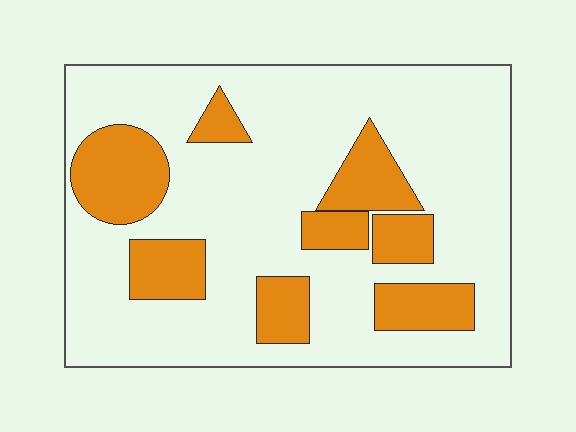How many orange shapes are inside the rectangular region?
8.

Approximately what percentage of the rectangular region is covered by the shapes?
Approximately 25%.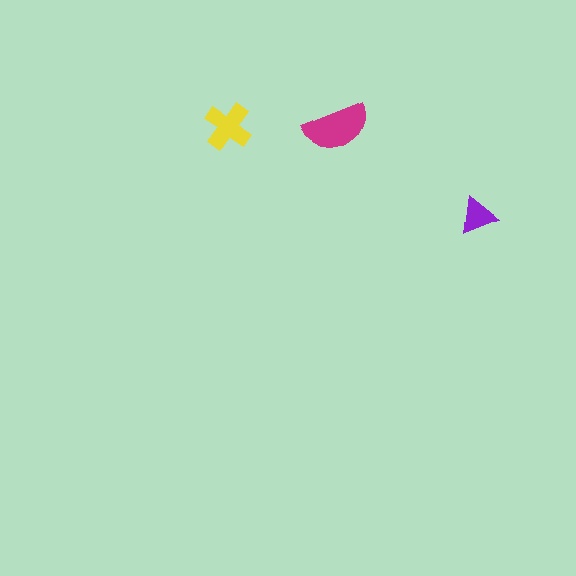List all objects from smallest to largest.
The purple triangle, the yellow cross, the magenta semicircle.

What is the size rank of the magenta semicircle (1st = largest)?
1st.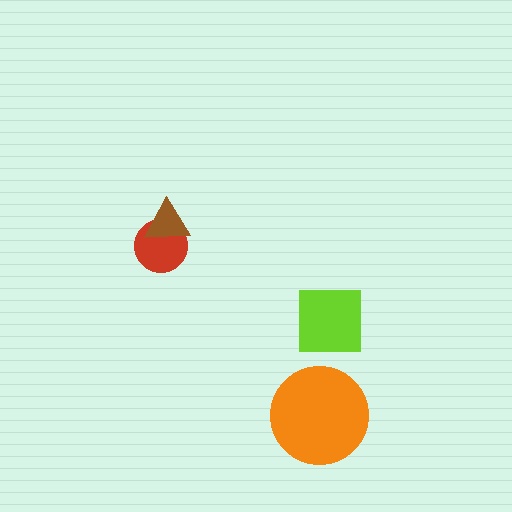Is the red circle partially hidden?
Yes, it is partially covered by another shape.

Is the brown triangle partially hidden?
No, no other shape covers it.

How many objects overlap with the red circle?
1 object overlaps with the red circle.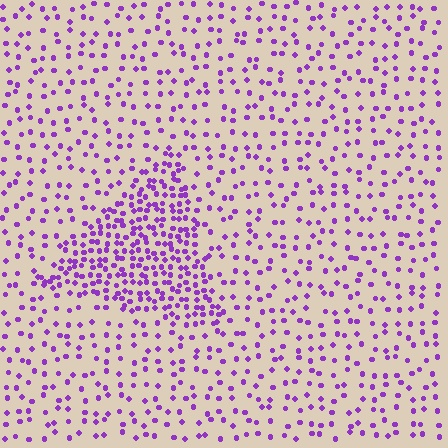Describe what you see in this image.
The image contains small purple elements arranged at two different densities. A triangle-shaped region is visible where the elements are more densely packed than the surrounding area.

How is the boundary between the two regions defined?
The boundary is defined by a change in element density (approximately 2.5x ratio). All elements are the same color, size, and shape.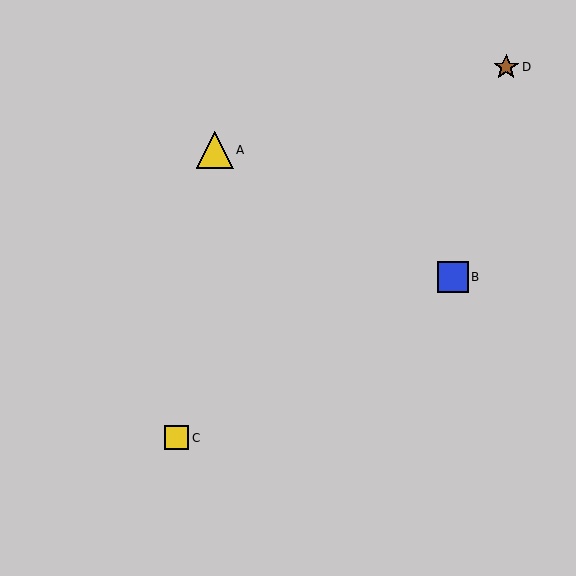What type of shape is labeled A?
Shape A is a yellow triangle.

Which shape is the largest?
The yellow triangle (labeled A) is the largest.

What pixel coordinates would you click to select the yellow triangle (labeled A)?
Click at (215, 150) to select the yellow triangle A.